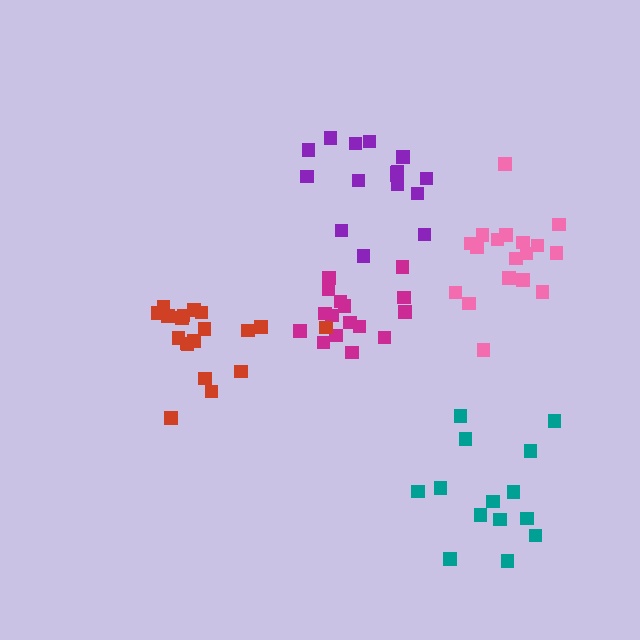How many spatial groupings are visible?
There are 5 spatial groupings.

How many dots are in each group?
Group 1: 16 dots, Group 2: 18 dots, Group 3: 16 dots, Group 4: 19 dots, Group 5: 14 dots (83 total).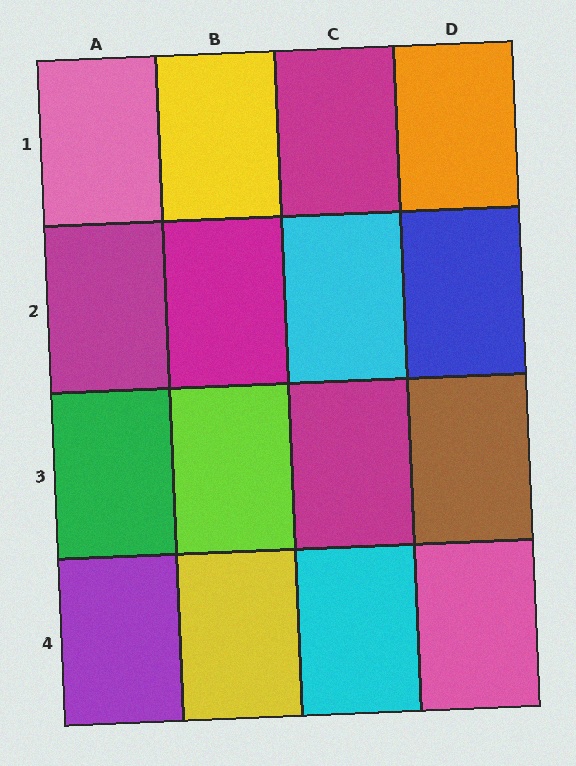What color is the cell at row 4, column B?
Yellow.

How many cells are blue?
1 cell is blue.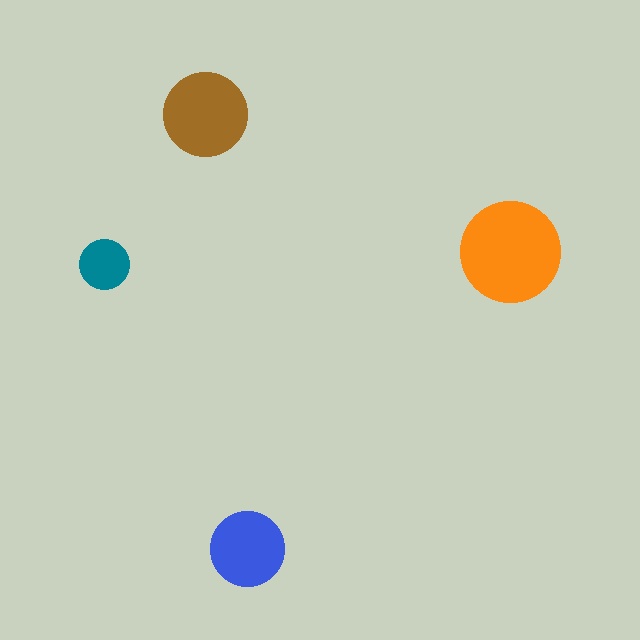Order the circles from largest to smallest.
the orange one, the brown one, the blue one, the teal one.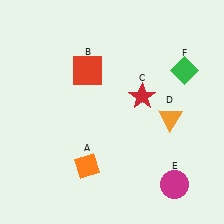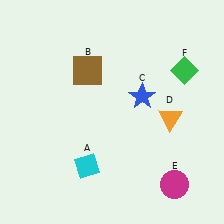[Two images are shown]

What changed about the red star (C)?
In Image 1, C is red. In Image 2, it changed to blue.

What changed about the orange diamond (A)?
In Image 1, A is orange. In Image 2, it changed to cyan.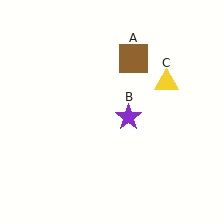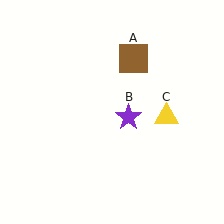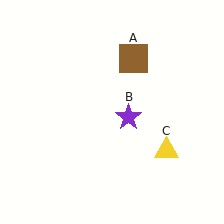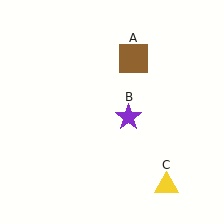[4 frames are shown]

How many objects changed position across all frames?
1 object changed position: yellow triangle (object C).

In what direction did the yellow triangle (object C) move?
The yellow triangle (object C) moved down.